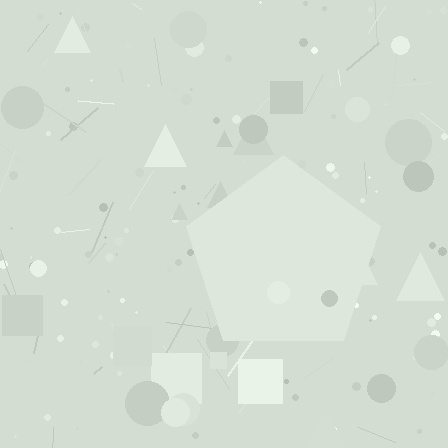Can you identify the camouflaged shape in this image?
The camouflaged shape is a pentagon.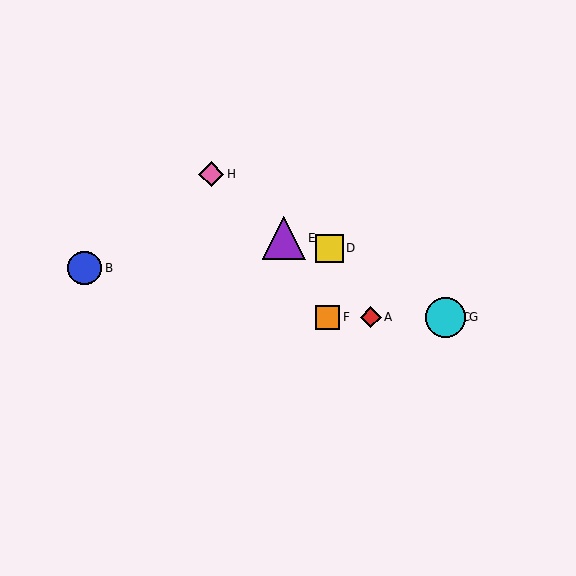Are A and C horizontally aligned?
Yes, both are at y≈317.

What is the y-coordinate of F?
Object F is at y≈317.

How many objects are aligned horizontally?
4 objects (A, C, F, G) are aligned horizontally.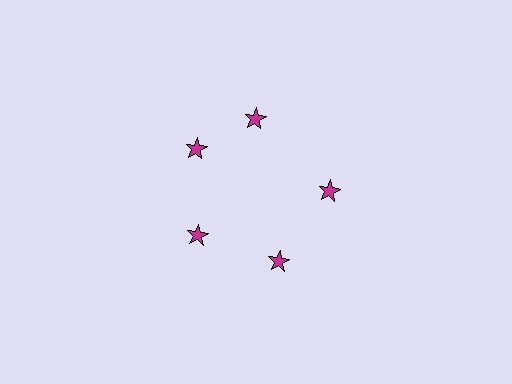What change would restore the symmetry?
The symmetry would be restored by rotating it back into even spacing with its neighbors so that all 5 stars sit at equal angles and equal distance from the center.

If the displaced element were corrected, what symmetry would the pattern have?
It would have 5-fold rotational symmetry — the pattern would map onto itself every 72 degrees.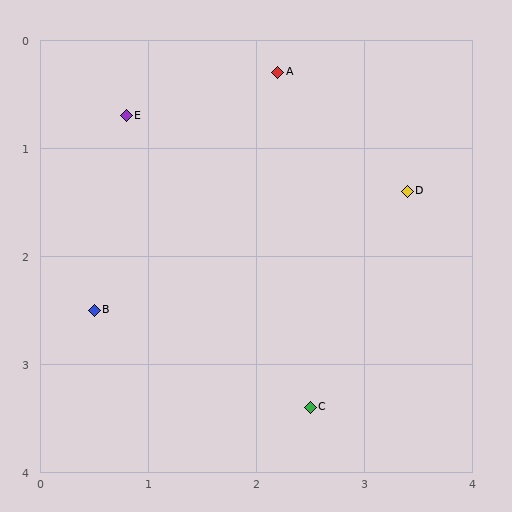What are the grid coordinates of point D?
Point D is at approximately (3.4, 1.4).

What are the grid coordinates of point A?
Point A is at approximately (2.2, 0.3).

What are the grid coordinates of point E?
Point E is at approximately (0.8, 0.7).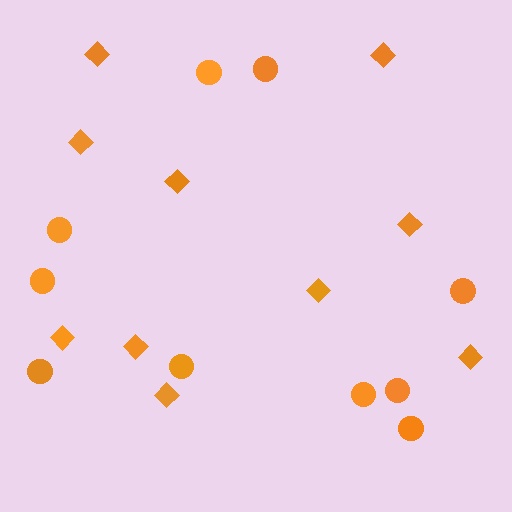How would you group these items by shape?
There are 2 groups: one group of diamonds (10) and one group of circles (10).